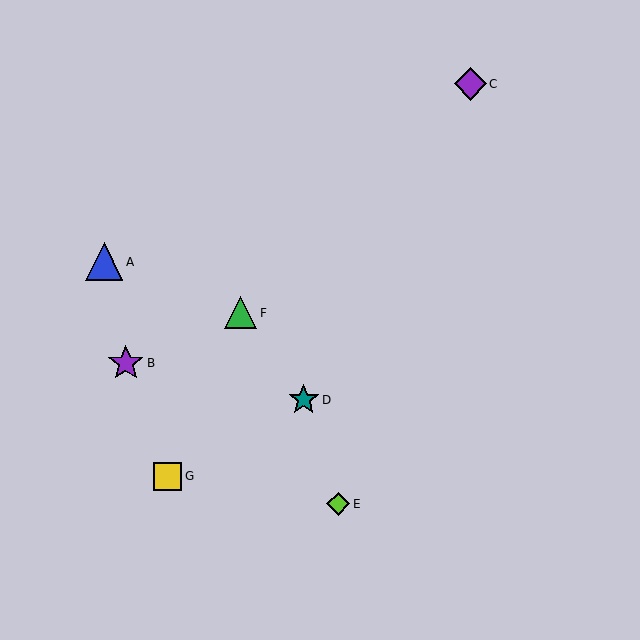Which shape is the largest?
The blue triangle (labeled A) is the largest.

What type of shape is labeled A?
Shape A is a blue triangle.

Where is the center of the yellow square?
The center of the yellow square is at (168, 476).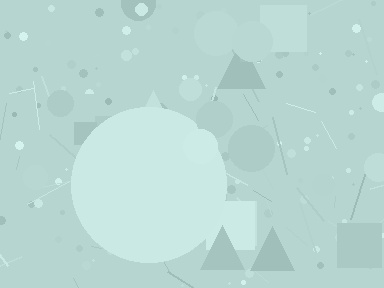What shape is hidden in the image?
A circle is hidden in the image.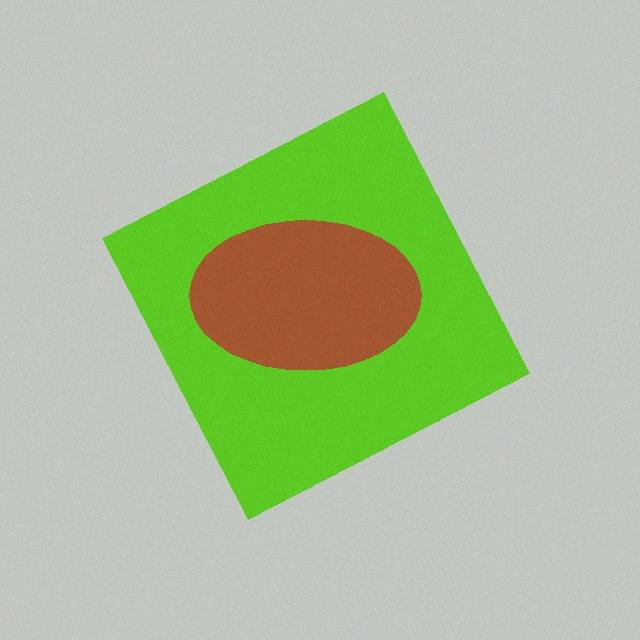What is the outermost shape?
The lime diamond.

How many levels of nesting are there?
2.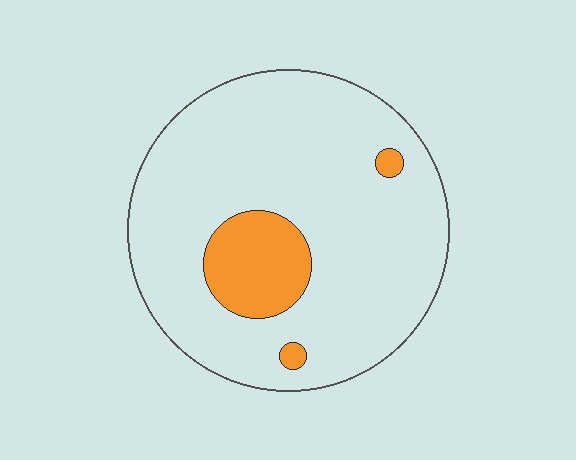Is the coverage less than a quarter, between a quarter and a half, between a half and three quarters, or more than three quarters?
Less than a quarter.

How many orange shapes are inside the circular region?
3.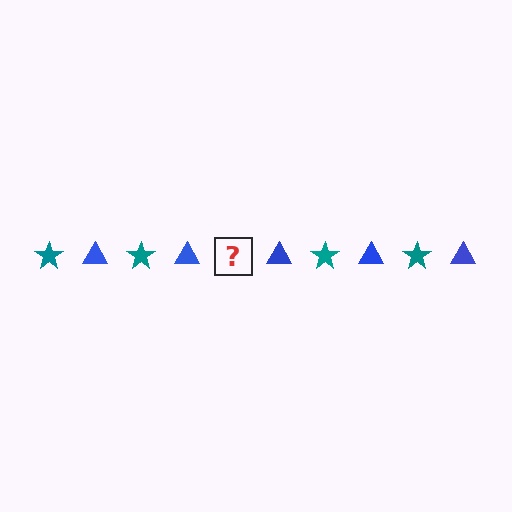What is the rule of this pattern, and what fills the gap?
The rule is that the pattern alternates between teal star and blue triangle. The gap should be filled with a teal star.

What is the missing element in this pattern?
The missing element is a teal star.